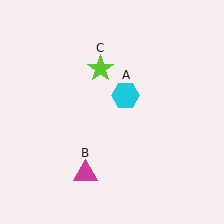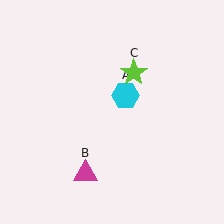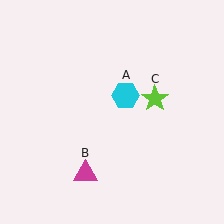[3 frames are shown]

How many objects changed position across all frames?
1 object changed position: lime star (object C).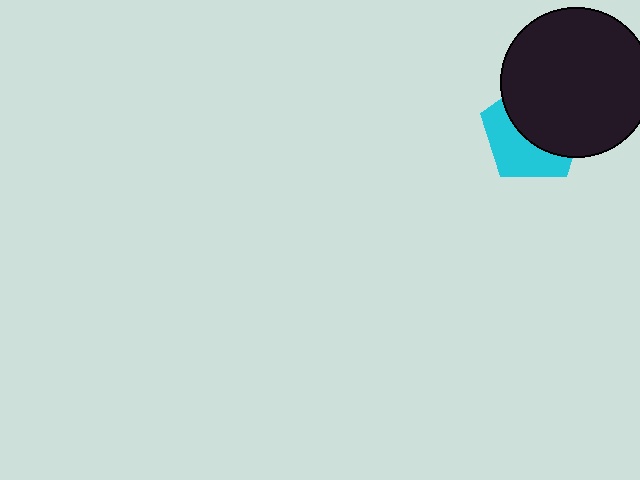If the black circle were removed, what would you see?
You would see the complete cyan pentagon.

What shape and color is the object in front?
The object in front is a black circle.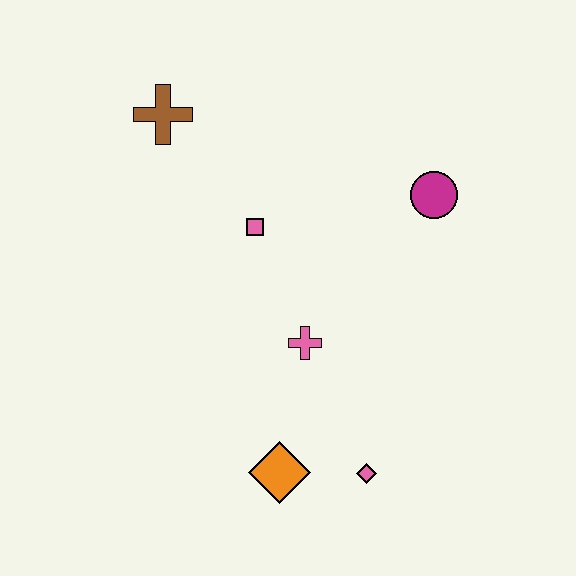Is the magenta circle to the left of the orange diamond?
No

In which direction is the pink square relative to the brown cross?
The pink square is below the brown cross.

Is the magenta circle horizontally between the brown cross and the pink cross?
No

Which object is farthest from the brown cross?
The pink diamond is farthest from the brown cross.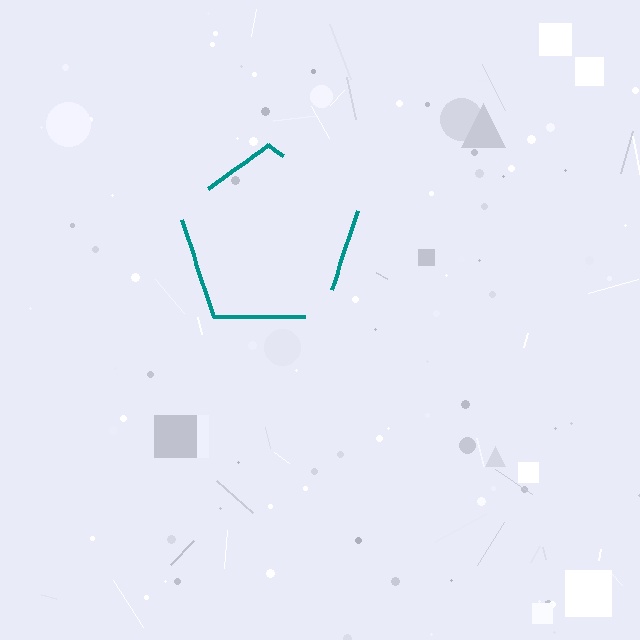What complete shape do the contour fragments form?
The contour fragments form a pentagon.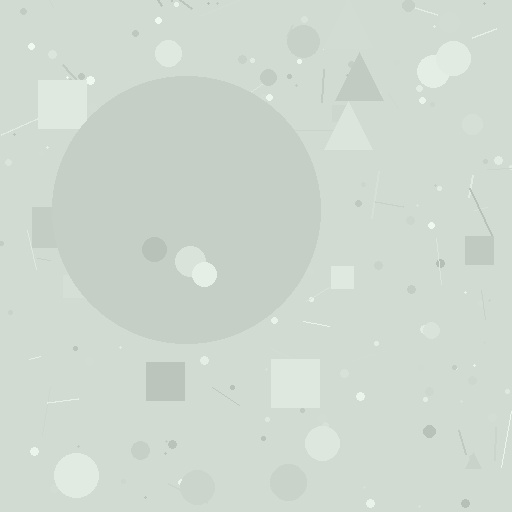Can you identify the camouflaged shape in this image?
The camouflaged shape is a circle.